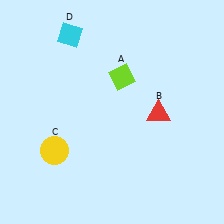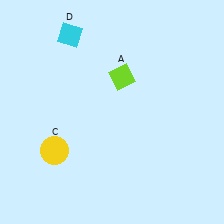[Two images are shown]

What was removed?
The red triangle (B) was removed in Image 2.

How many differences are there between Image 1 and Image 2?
There is 1 difference between the two images.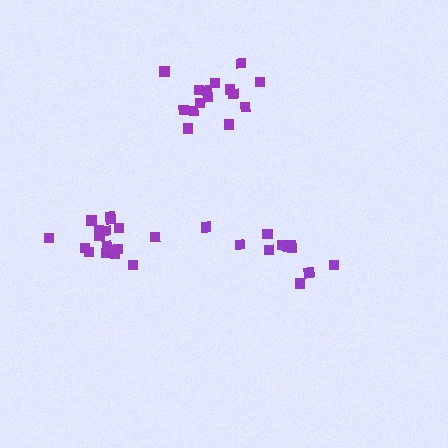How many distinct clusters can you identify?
There are 3 distinct clusters.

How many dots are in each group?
Group 1: 17 dots, Group 2: 14 dots, Group 3: 15 dots (46 total).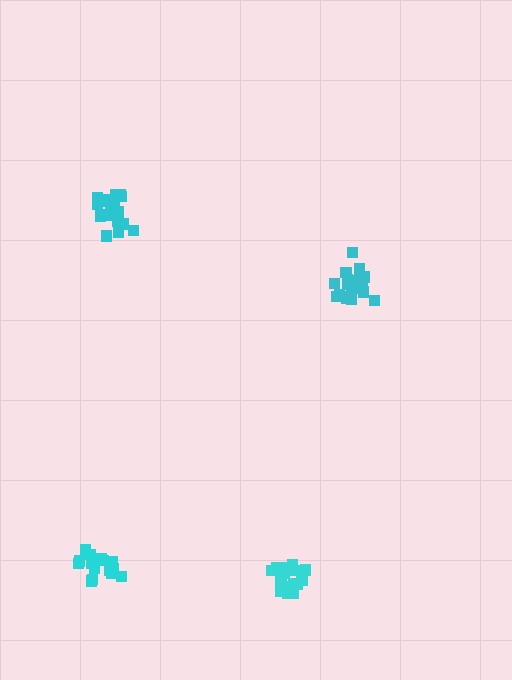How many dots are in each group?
Group 1: 17 dots, Group 2: 19 dots, Group 3: 18 dots, Group 4: 18 dots (72 total).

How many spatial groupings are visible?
There are 4 spatial groupings.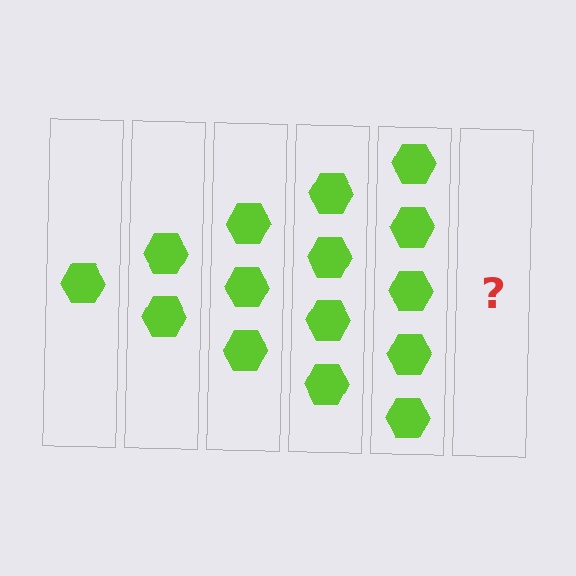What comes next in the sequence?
The next element should be 6 hexagons.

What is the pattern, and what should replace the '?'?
The pattern is that each step adds one more hexagon. The '?' should be 6 hexagons.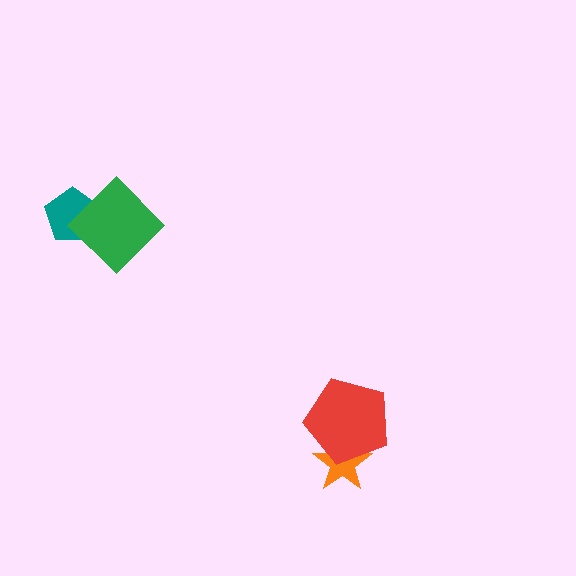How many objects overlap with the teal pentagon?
1 object overlaps with the teal pentagon.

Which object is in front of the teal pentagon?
The green diamond is in front of the teal pentagon.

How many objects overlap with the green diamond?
1 object overlaps with the green diamond.